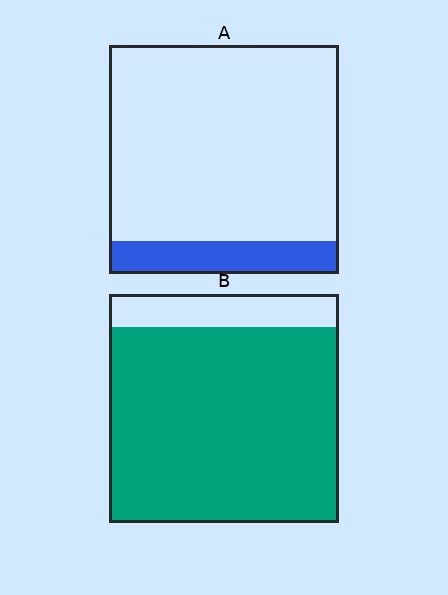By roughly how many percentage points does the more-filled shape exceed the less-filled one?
By roughly 70 percentage points (B over A).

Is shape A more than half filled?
No.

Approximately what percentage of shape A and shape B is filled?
A is approximately 15% and B is approximately 85%.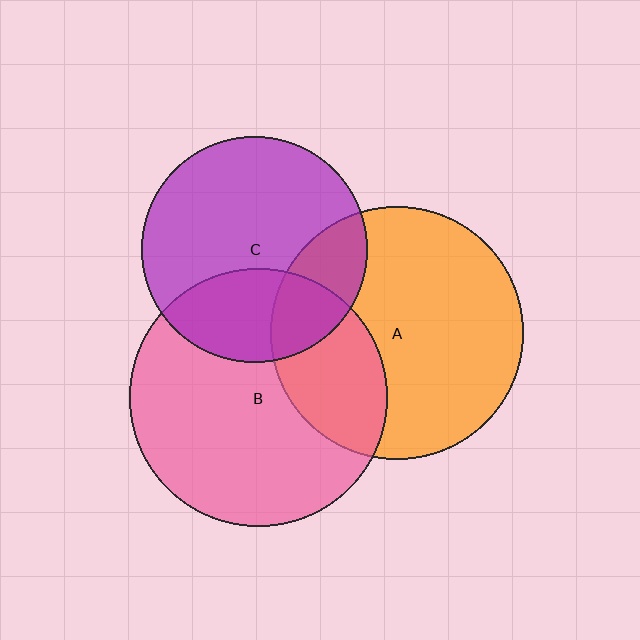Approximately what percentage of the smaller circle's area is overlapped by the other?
Approximately 20%.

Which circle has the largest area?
Circle B (pink).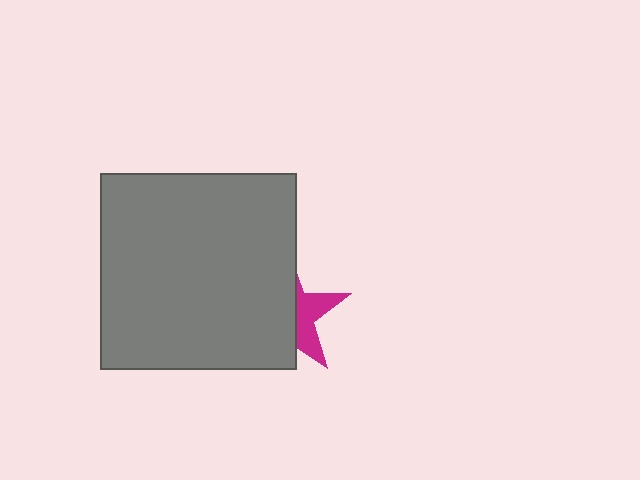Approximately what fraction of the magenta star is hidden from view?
Roughly 65% of the magenta star is hidden behind the gray square.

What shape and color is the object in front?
The object in front is a gray square.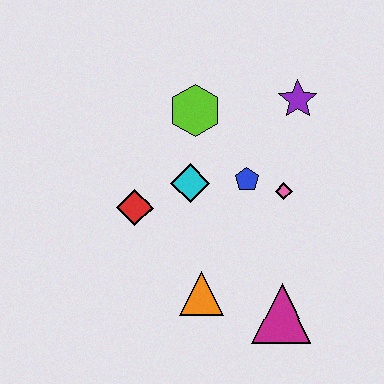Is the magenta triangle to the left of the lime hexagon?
No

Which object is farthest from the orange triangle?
The purple star is farthest from the orange triangle.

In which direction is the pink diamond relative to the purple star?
The pink diamond is below the purple star.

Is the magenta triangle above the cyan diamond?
No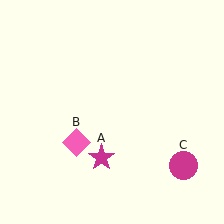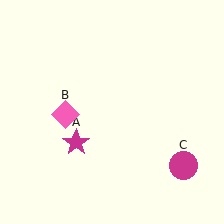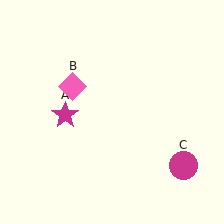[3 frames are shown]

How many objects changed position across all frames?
2 objects changed position: magenta star (object A), pink diamond (object B).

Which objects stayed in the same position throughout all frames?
Magenta circle (object C) remained stationary.